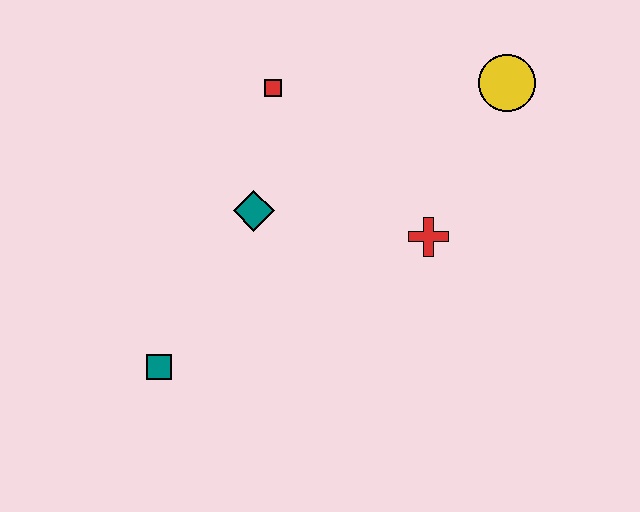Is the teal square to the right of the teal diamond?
No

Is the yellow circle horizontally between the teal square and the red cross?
No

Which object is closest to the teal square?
The teal diamond is closest to the teal square.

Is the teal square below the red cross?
Yes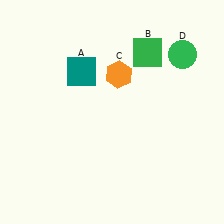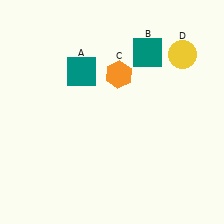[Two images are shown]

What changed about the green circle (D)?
In Image 1, D is green. In Image 2, it changed to yellow.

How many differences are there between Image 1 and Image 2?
There are 2 differences between the two images.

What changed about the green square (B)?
In Image 1, B is green. In Image 2, it changed to teal.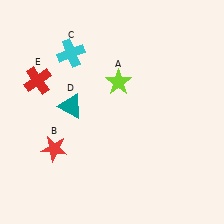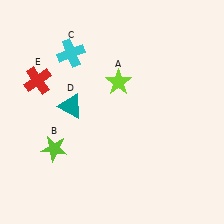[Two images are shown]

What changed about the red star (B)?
In Image 1, B is red. In Image 2, it changed to lime.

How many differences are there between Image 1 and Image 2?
There is 1 difference between the two images.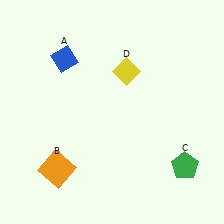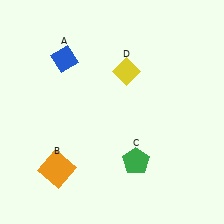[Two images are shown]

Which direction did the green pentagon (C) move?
The green pentagon (C) moved left.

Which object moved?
The green pentagon (C) moved left.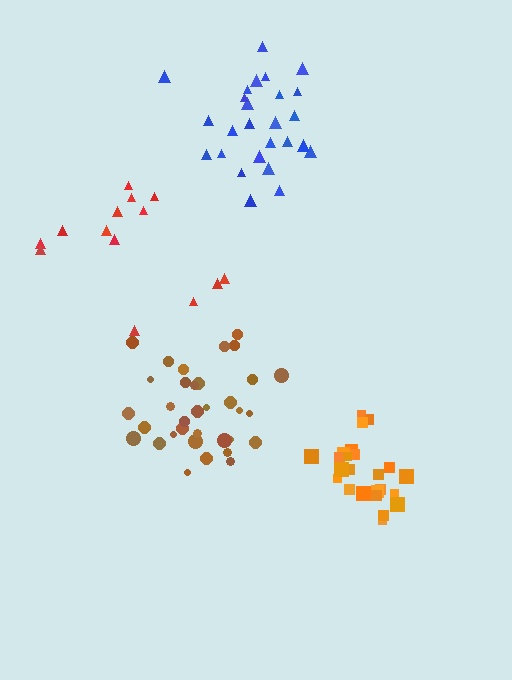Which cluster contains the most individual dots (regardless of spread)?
Brown (34).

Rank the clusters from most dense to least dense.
orange, blue, brown, red.